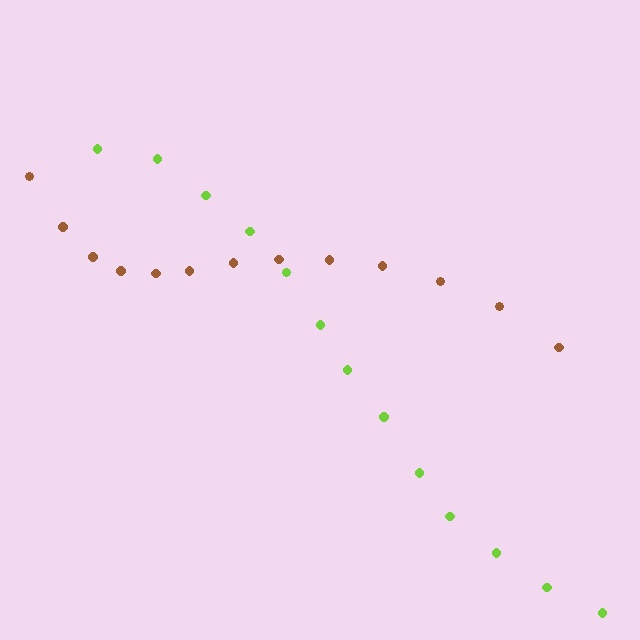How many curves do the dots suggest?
There are 2 distinct paths.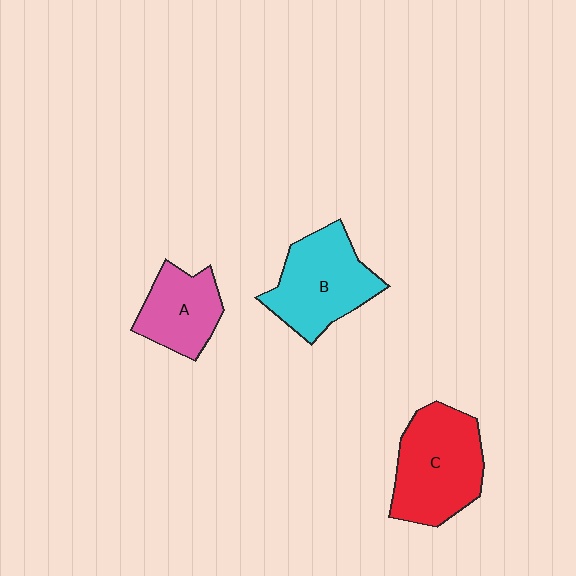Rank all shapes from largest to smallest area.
From largest to smallest: C (red), B (cyan), A (pink).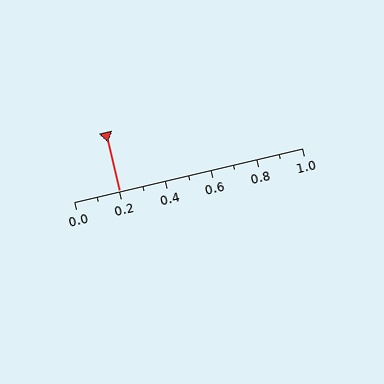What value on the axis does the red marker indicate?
The marker indicates approximately 0.2.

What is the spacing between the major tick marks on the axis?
The major ticks are spaced 0.2 apart.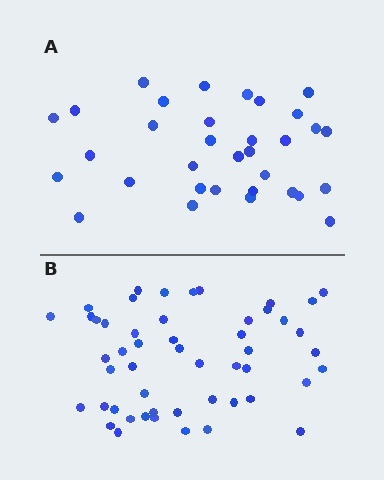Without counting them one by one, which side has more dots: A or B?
Region B (the bottom region) has more dots.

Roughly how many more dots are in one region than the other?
Region B has approximately 20 more dots than region A.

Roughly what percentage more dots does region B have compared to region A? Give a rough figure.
About 55% more.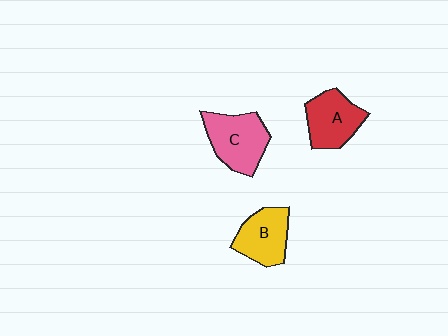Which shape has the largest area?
Shape C (pink).